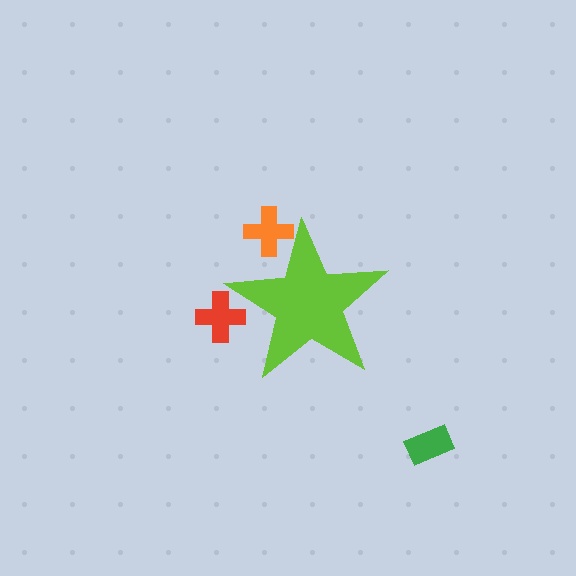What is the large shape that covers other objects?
A lime star.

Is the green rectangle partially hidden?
No, the green rectangle is fully visible.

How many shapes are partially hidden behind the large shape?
2 shapes are partially hidden.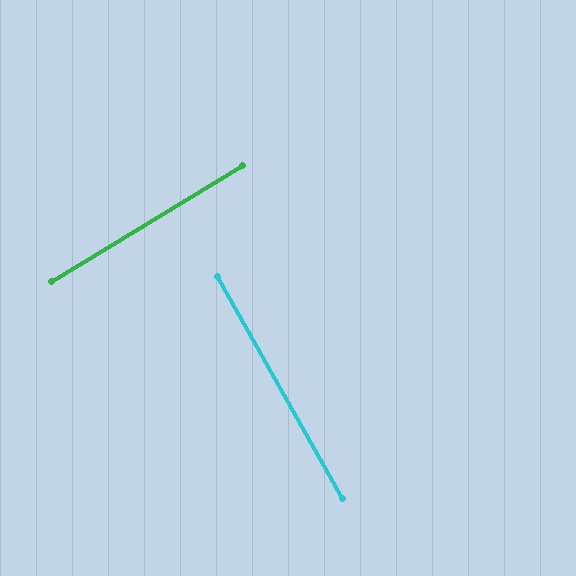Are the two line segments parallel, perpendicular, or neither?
Perpendicular — they meet at approximately 88°.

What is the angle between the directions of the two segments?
Approximately 88 degrees.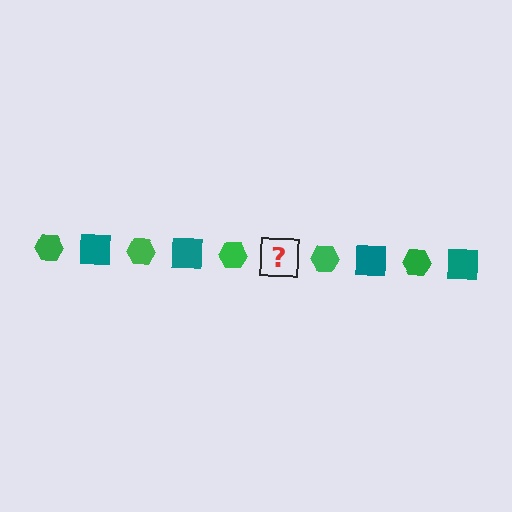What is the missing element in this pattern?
The missing element is a teal square.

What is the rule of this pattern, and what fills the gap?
The rule is that the pattern alternates between green hexagon and teal square. The gap should be filled with a teal square.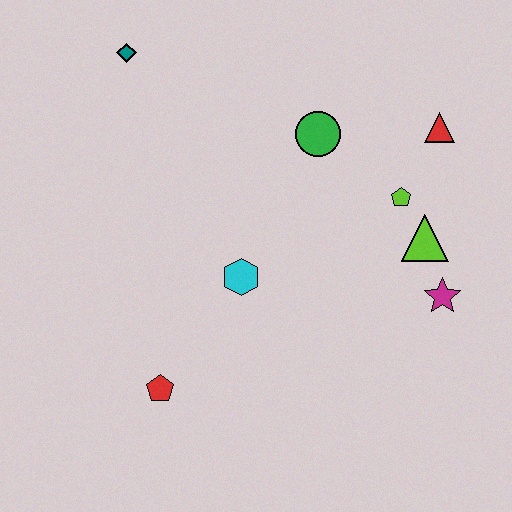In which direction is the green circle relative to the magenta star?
The green circle is above the magenta star.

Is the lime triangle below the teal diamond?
Yes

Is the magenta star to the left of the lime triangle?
No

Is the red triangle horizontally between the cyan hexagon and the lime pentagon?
No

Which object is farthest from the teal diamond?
The magenta star is farthest from the teal diamond.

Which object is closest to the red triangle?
The lime pentagon is closest to the red triangle.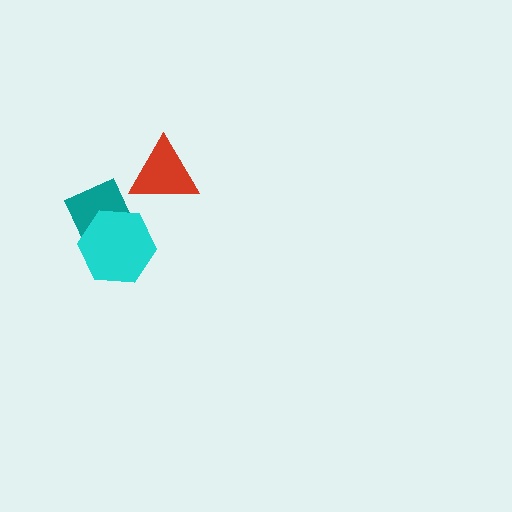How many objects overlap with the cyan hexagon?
1 object overlaps with the cyan hexagon.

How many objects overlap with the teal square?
1 object overlaps with the teal square.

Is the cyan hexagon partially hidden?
No, no other shape covers it.